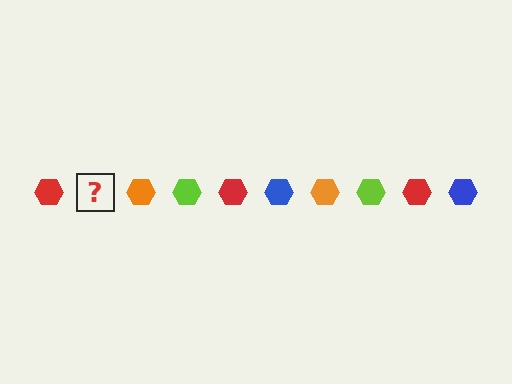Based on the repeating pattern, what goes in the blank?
The blank should be a blue hexagon.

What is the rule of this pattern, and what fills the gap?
The rule is that the pattern cycles through red, blue, orange, lime hexagons. The gap should be filled with a blue hexagon.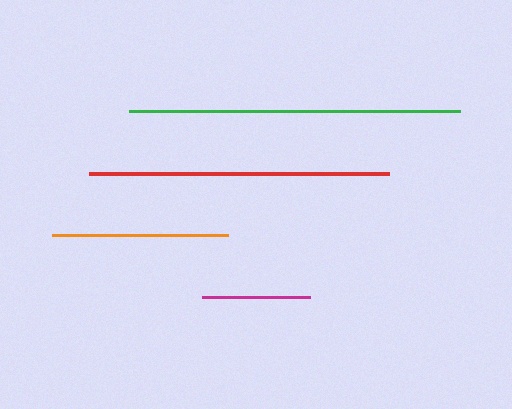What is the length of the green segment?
The green segment is approximately 331 pixels long.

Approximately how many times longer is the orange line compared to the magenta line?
The orange line is approximately 1.6 times the length of the magenta line.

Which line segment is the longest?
The green line is the longest at approximately 331 pixels.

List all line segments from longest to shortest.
From longest to shortest: green, red, orange, magenta.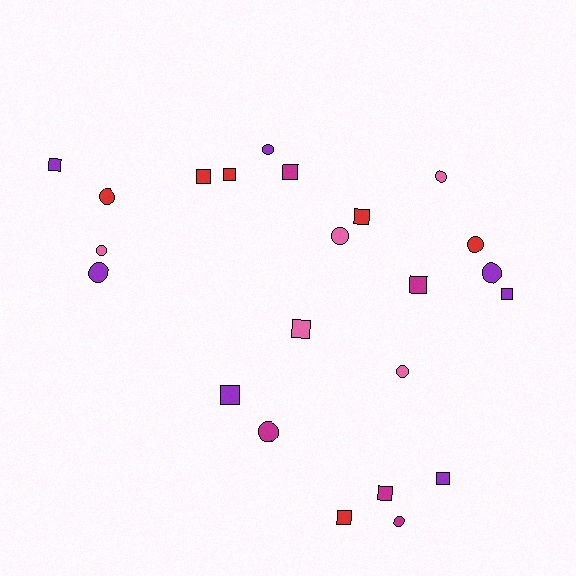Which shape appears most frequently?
Square, with 12 objects.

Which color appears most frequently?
Purple, with 7 objects.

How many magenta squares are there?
There are 3 magenta squares.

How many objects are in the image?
There are 23 objects.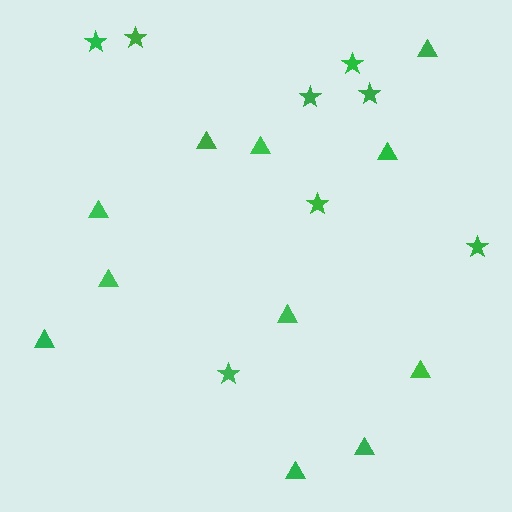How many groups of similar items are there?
There are 2 groups: one group of stars (8) and one group of triangles (11).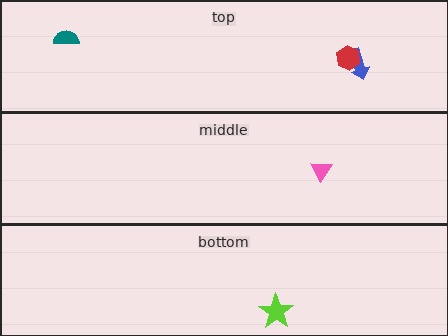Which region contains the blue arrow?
The top region.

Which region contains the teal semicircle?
The top region.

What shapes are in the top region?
The blue arrow, the teal semicircle, the red hexagon.